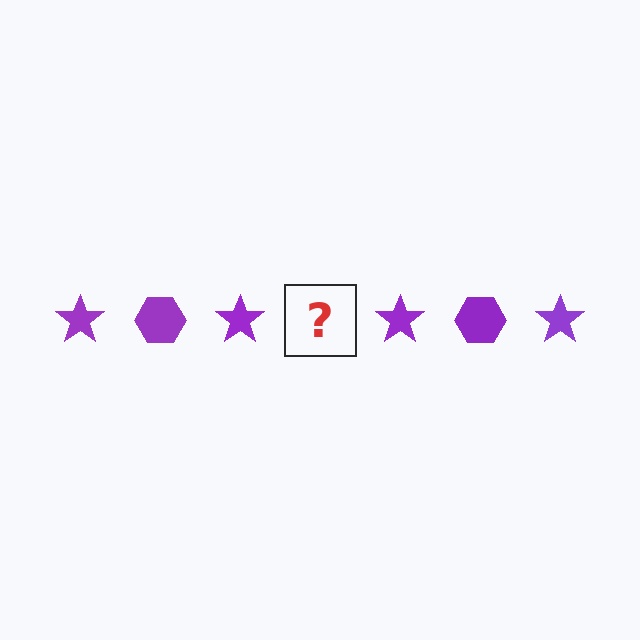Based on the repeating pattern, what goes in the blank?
The blank should be a purple hexagon.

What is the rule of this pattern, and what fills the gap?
The rule is that the pattern cycles through star, hexagon shapes in purple. The gap should be filled with a purple hexagon.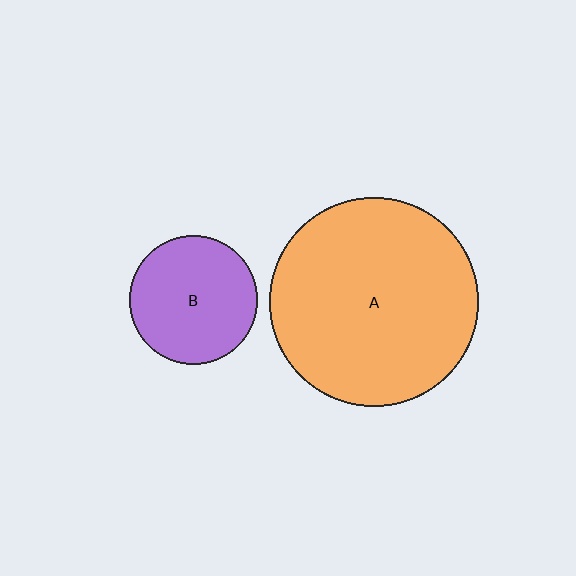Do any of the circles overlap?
No, none of the circles overlap.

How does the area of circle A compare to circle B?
Approximately 2.6 times.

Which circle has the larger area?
Circle A (orange).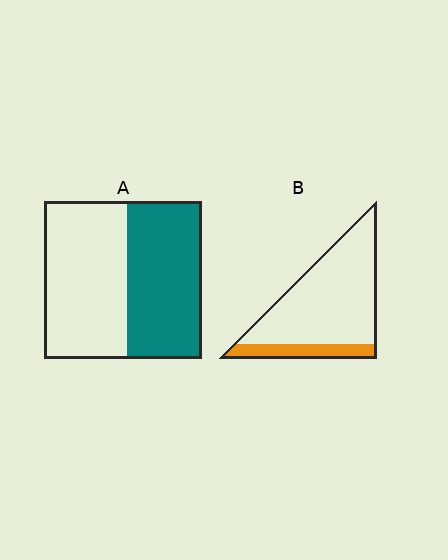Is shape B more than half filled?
No.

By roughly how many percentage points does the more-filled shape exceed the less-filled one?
By roughly 30 percentage points (A over B).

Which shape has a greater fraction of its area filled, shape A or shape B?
Shape A.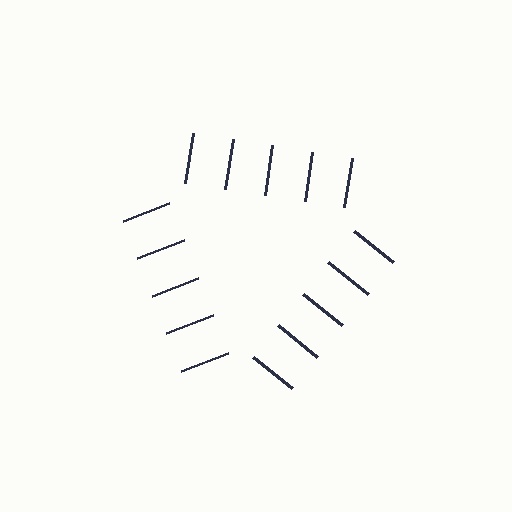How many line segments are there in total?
15 — 5 along each of the 3 edges.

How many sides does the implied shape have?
3 sides — the line-ends trace a triangle.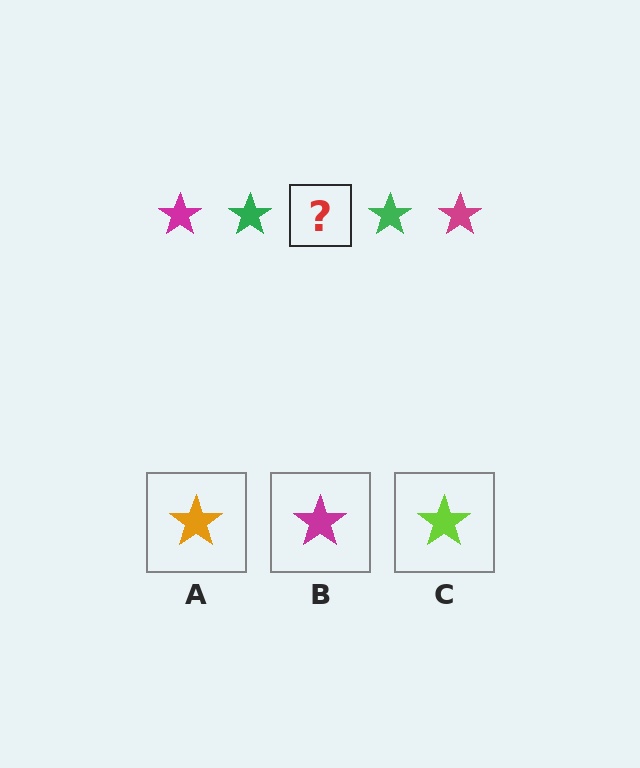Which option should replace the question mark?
Option B.